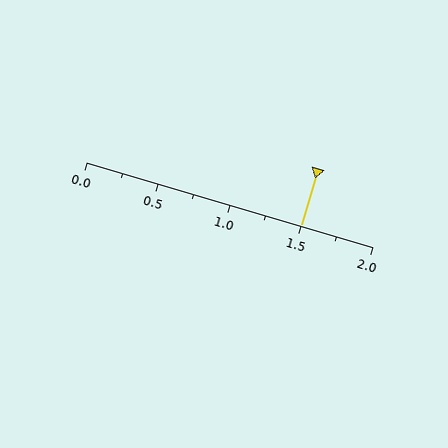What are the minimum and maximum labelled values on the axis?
The axis runs from 0.0 to 2.0.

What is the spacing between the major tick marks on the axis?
The major ticks are spaced 0.5 apart.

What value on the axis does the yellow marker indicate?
The marker indicates approximately 1.5.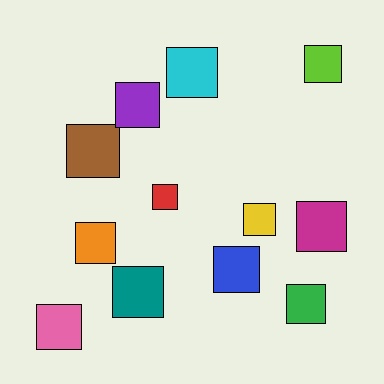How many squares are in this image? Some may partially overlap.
There are 12 squares.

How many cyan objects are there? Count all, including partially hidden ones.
There is 1 cyan object.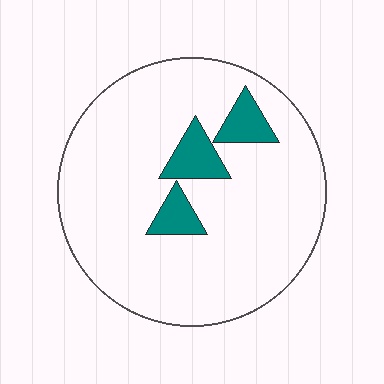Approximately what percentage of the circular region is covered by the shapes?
Approximately 10%.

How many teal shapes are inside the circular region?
3.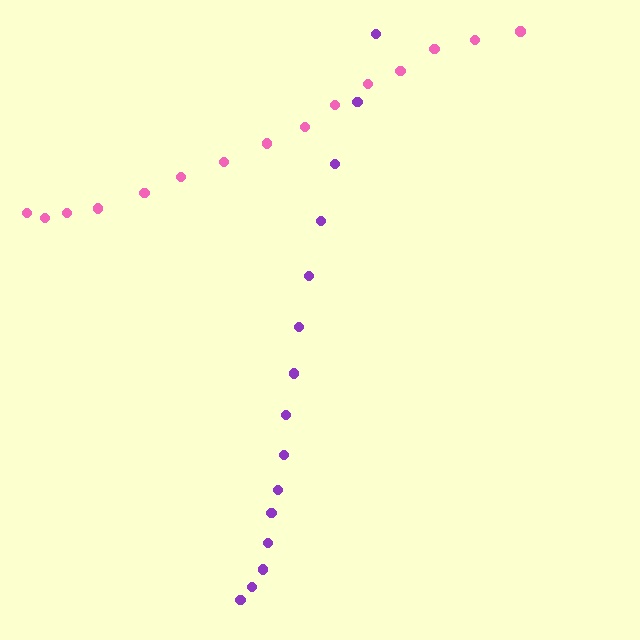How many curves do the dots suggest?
There are 2 distinct paths.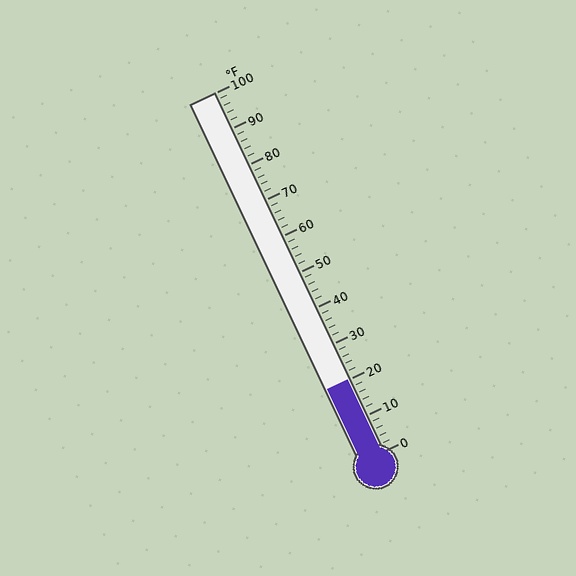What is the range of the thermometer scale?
The thermometer scale ranges from 0°F to 100°F.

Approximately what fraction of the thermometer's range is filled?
The thermometer is filled to approximately 20% of its range.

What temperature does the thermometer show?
The thermometer shows approximately 20°F.